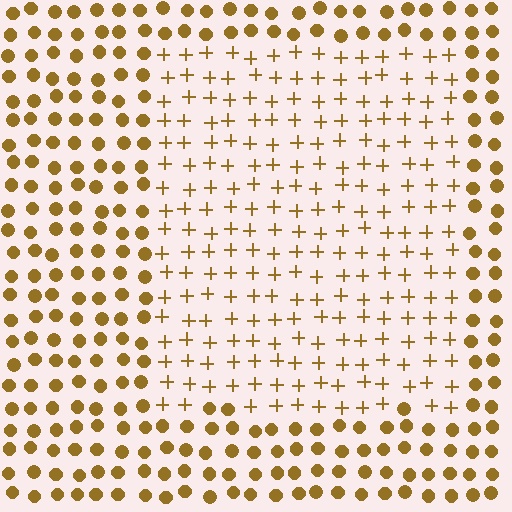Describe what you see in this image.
The image is filled with small brown elements arranged in a uniform grid. A rectangle-shaped region contains plus signs, while the surrounding area contains circles. The boundary is defined purely by the change in element shape.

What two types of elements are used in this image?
The image uses plus signs inside the rectangle region and circles outside it.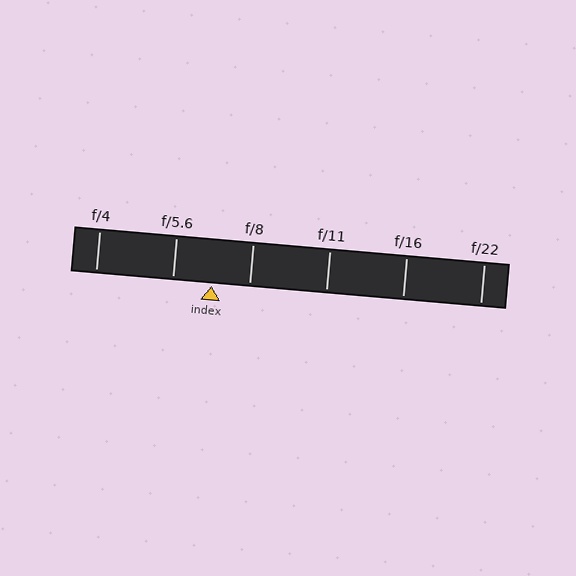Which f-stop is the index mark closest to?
The index mark is closest to f/8.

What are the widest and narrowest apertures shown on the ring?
The widest aperture shown is f/4 and the narrowest is f/22.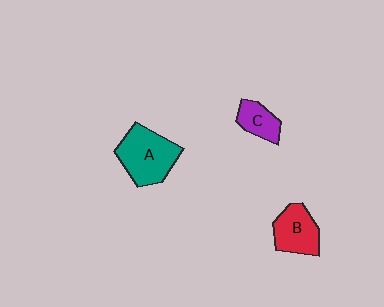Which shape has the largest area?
Shape A (teal).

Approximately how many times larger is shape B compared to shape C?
Approximately 1.5 times.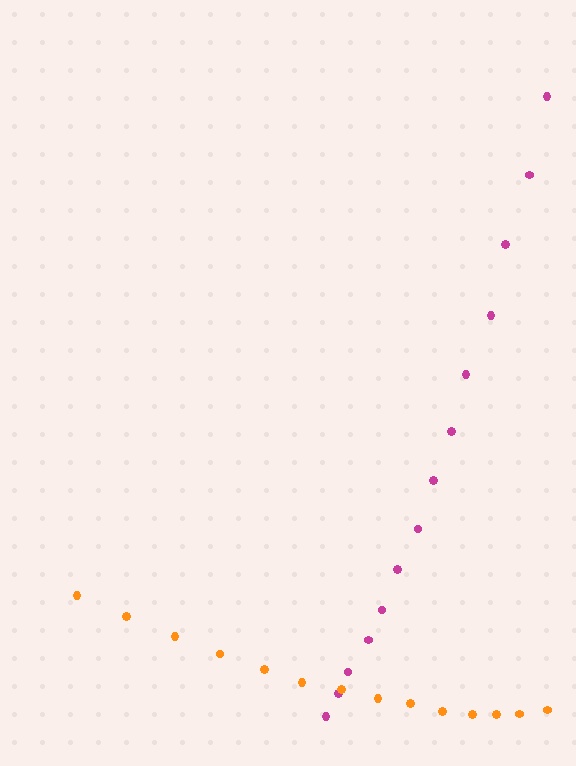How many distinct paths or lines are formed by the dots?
There are 2 distinct paths.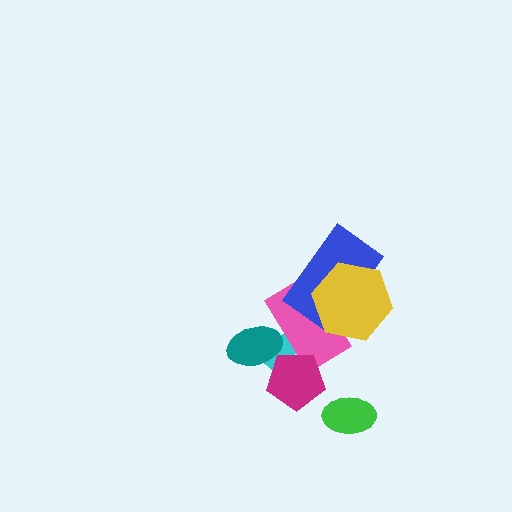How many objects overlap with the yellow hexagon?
2 objects overlap with the yellow hexagon.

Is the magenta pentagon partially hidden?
No, no other shape covers it.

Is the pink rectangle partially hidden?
Yes, it is partially covered by another shape.